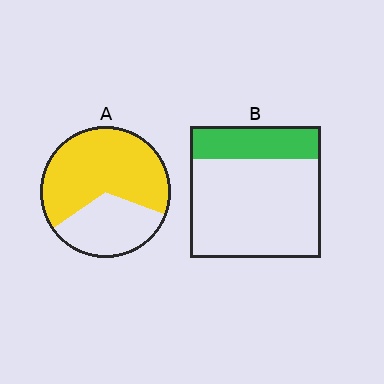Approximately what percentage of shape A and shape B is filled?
A is approximately 65% and B is approximately 25%.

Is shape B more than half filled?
No.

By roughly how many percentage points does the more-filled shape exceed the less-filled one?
By roughly 40 percentage points (A over B).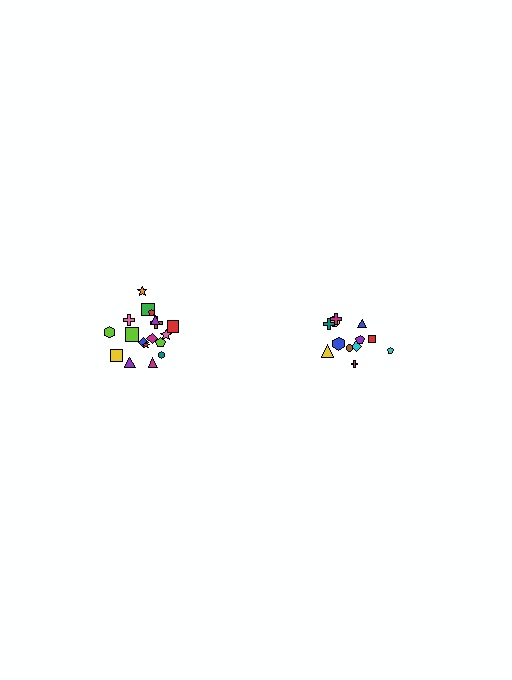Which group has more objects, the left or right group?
The left group.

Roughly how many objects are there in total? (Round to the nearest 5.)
Roughly 30 objects in total.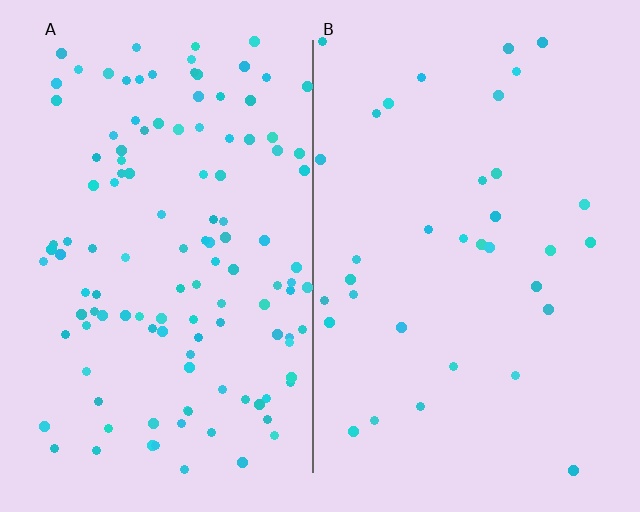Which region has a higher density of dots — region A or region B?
A (the left).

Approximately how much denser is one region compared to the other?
Approximately 3.5× — region A over region B.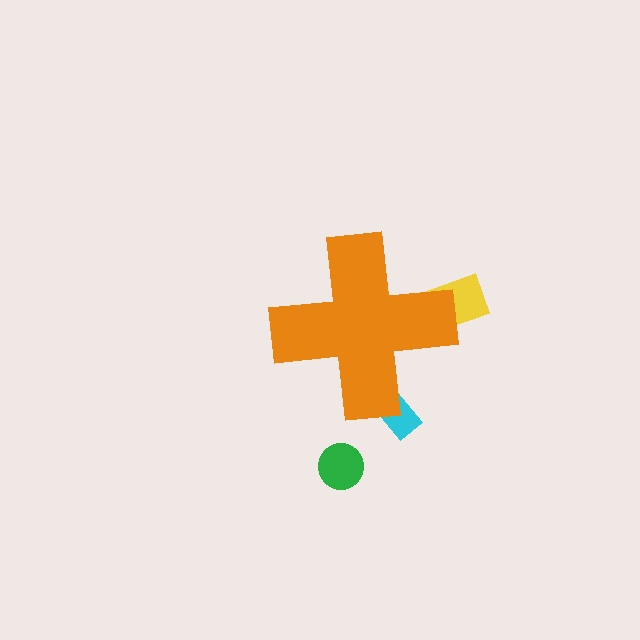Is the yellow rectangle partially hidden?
Yes, the yellow rectangle is partially hidden behind the orange cross.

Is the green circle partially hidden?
No, the green circle is fully visible.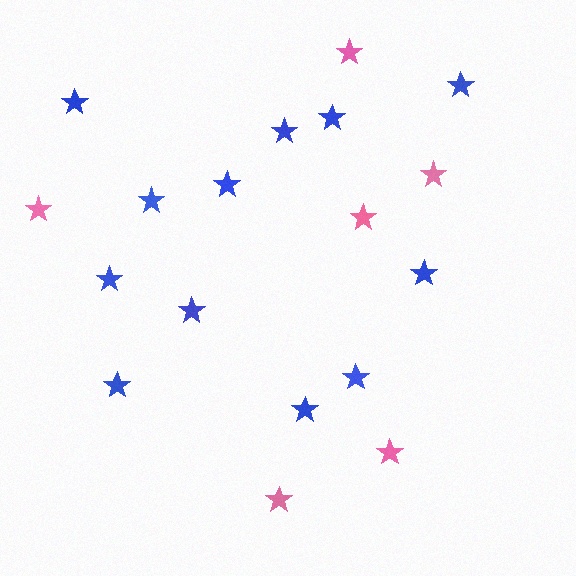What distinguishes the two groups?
There are 2 groups: one group of blue stars (12) and one group of pink stars (6).